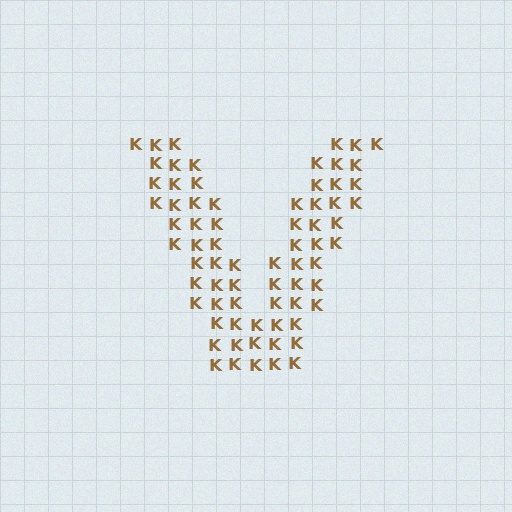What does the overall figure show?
The overall figure shows the letter V.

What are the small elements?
The small elements are letter K's.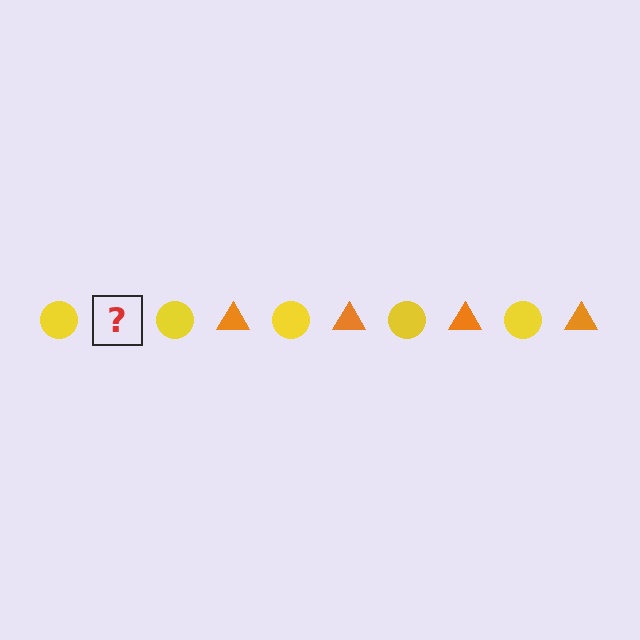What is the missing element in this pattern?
The missing element is an orange triangle.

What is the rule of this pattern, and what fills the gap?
The rule is that the pattern alternates between yellow circle and orange triangle. The gap should be filled with an orange triangle.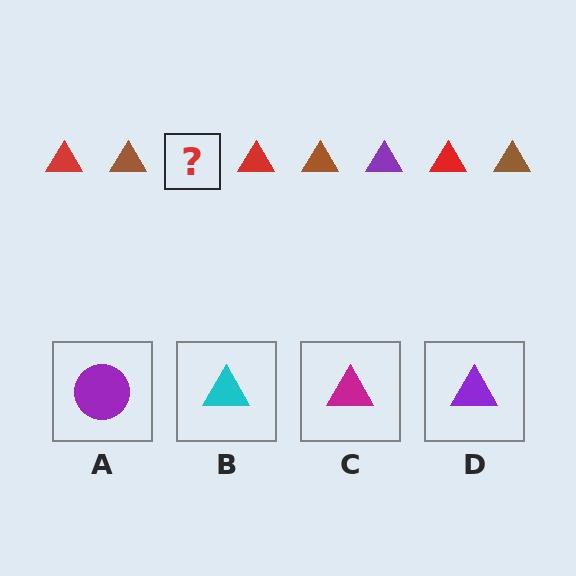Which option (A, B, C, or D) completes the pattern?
D.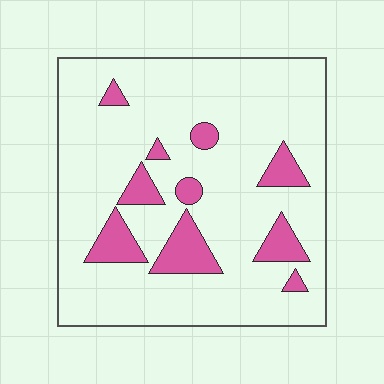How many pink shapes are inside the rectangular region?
10.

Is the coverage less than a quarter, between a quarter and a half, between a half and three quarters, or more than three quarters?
Less than a quarter.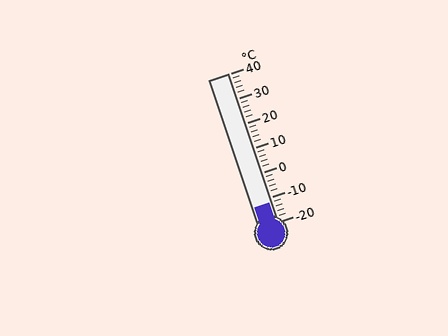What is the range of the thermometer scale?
The thermometer scale ranges from -20°C to 40°C.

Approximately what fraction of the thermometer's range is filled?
The thermometer is filled to approximately 15% of its range.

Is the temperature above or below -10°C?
The temperature is below -10°C.